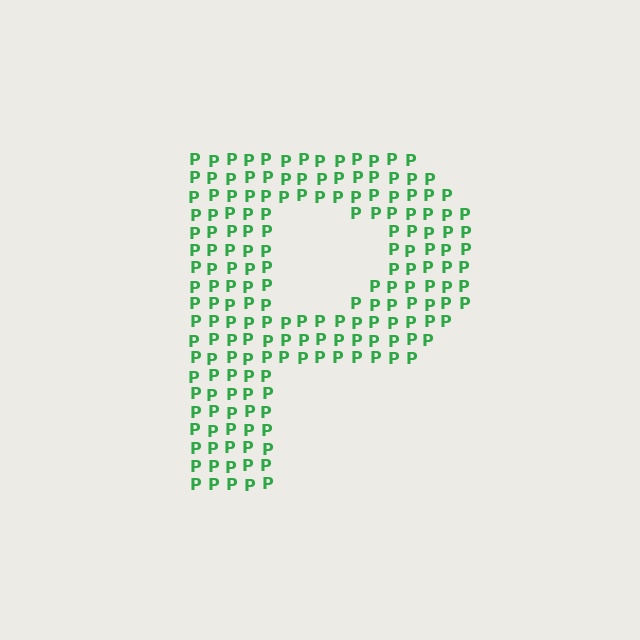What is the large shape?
The large shape is the letter P.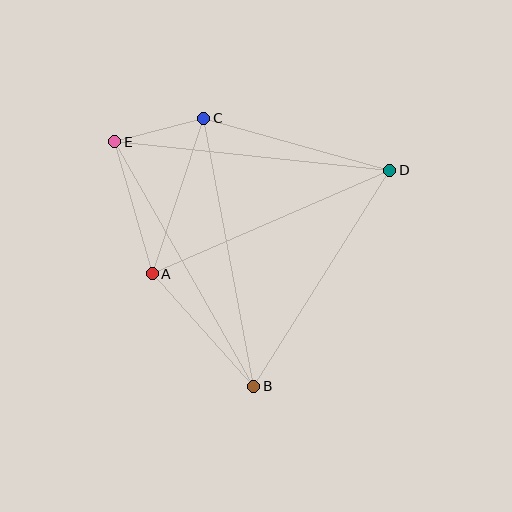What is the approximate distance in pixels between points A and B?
The distance between A and B is approximately 152 pixels.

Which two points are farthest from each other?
Points B and E are farthest from each other.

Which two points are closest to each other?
Points C and E are closest to each other.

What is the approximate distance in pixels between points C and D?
The distance between C and D is approximately 193 pixels.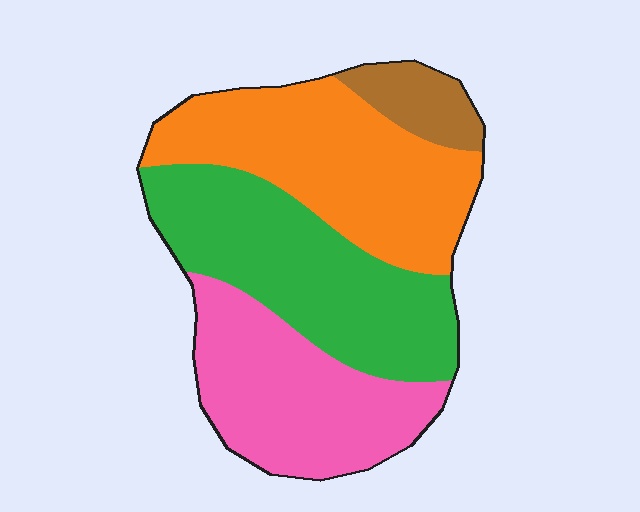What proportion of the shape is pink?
Pink takes up about one quarter (1/4) of the shape.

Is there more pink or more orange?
Orange.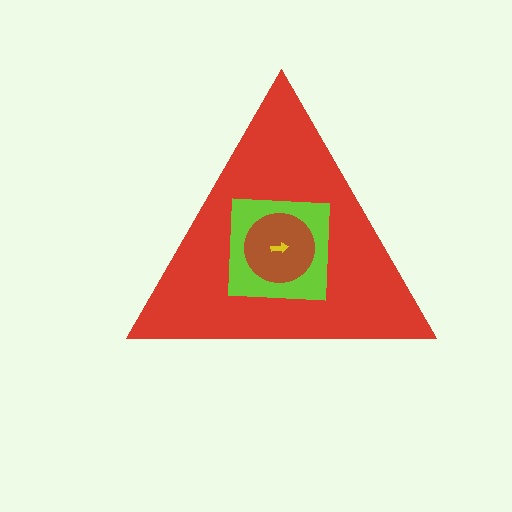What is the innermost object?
The yellow arrow.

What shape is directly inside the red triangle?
The lime square.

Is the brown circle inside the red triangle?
Yes.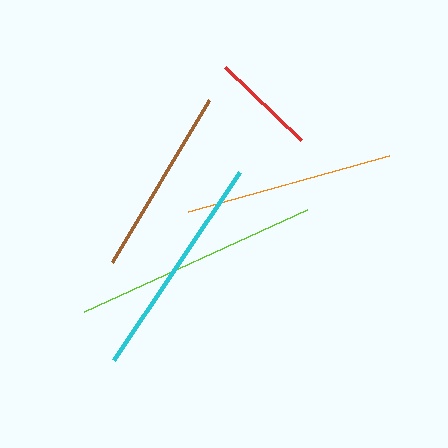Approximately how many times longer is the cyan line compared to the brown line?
The cyan line is approximately 1.2 times the length of the brown line.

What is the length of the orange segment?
The orange segment is approximately 209 pixels long.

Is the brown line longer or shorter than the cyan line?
The cyan line is longer than the brown line.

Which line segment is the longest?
The lime line is the longest at approximately 245 pixels.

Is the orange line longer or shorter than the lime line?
The lime line is longer than the orange line.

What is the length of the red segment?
The red segment is approximately 105 pixels long.